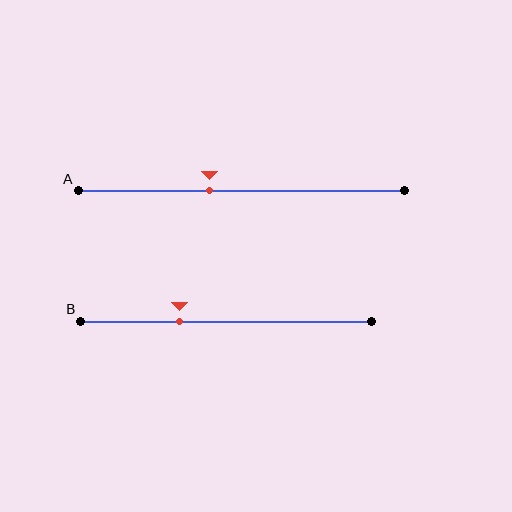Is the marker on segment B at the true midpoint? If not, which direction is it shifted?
No, the marker on segment B is shifted to the left by about 16% of the segment length.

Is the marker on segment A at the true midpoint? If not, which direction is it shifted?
No, the marker on segment A is shifted to the left by about 10% of the segment length.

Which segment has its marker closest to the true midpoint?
Segment A has its marker closest to the true midpoint.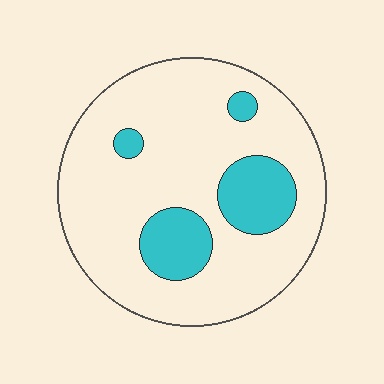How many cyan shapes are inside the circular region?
4.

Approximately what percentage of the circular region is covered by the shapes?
Approximately 20%.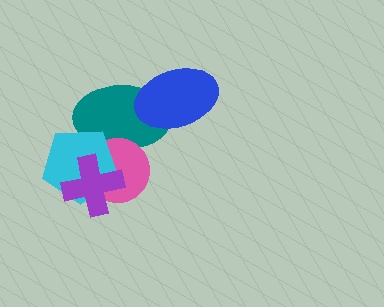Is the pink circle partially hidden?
Yes, it is partially covered by another shape.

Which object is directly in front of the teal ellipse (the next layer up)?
The pink circle is directly in front of the teal ellipse.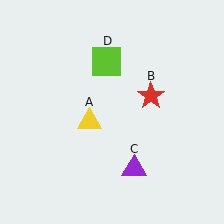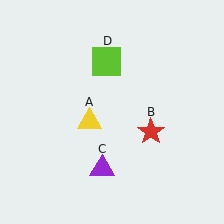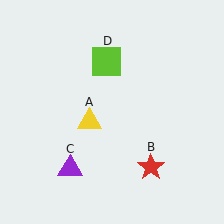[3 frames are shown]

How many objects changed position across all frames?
2 objects changed position: red star (object B), purple triangle (object C).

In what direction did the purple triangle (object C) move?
The purple triangle (object C) moved left.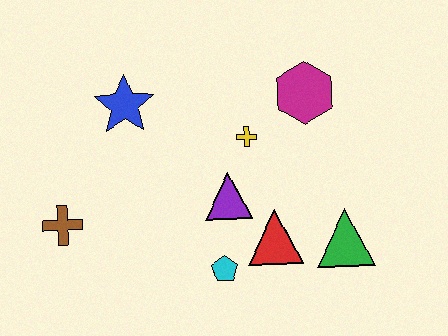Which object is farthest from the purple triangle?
The brown cross is farthest from the purple triangle.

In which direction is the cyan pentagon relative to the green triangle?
The cyan pentagon is to the left of the green triangle.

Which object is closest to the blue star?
The yellow cross is closest to the blue star.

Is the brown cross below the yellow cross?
Yes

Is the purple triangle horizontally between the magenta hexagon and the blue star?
Yes